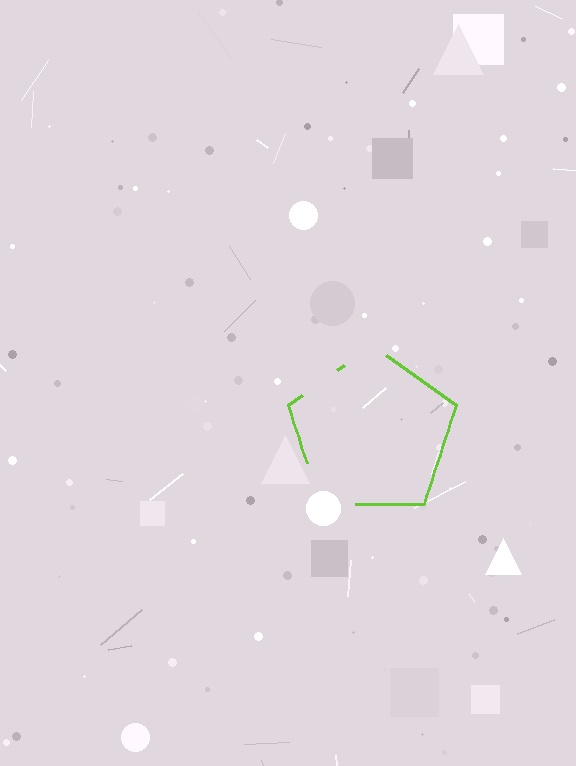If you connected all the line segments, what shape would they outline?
They would outline a pentagon.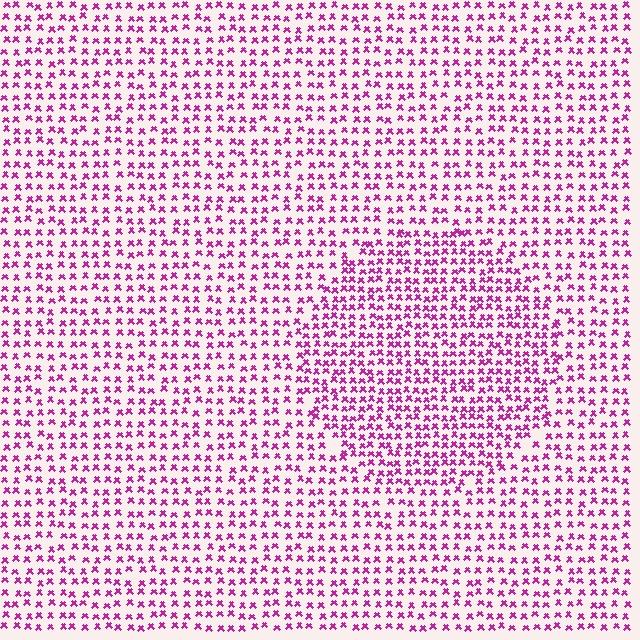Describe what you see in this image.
The image contains small magenta elements arranged at two different densities. A circle-shaped region is visible where the elements are more densely packed than the surrounding area.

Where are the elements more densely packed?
The elements are more densely packed inside the circle boundary.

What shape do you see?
I see a circle.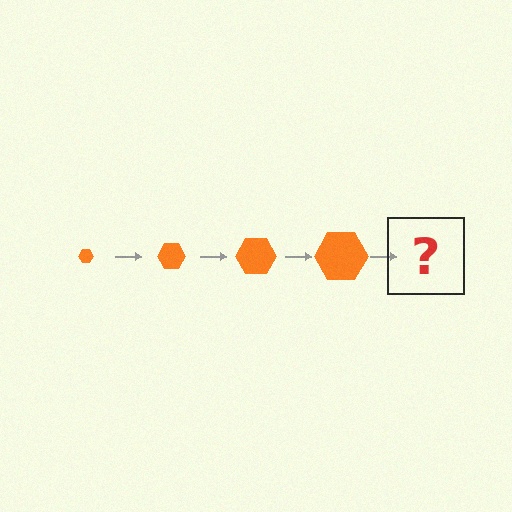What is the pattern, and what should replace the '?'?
The pattern is that the hexagon gets progressively larger each step. The '?' should be an orange hexagon, larger than the previous one.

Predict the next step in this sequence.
The next step is an orange hexagon, larger than the previous one.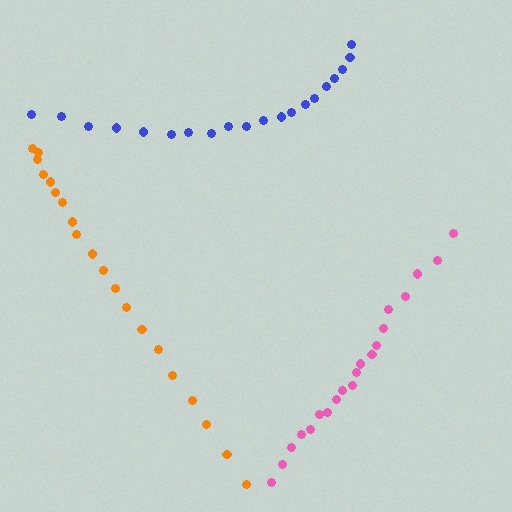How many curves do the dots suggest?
There are 3 distinct paths.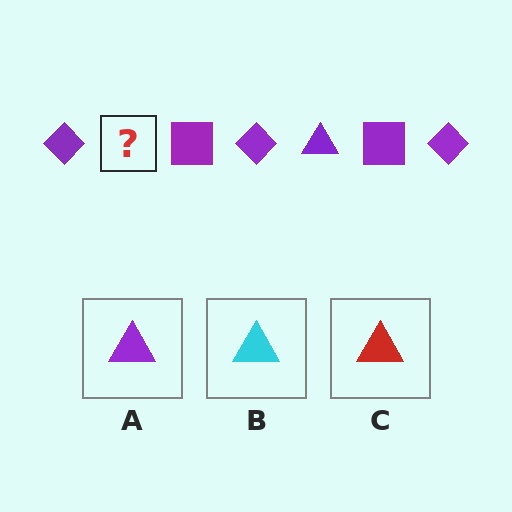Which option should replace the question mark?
Option A.